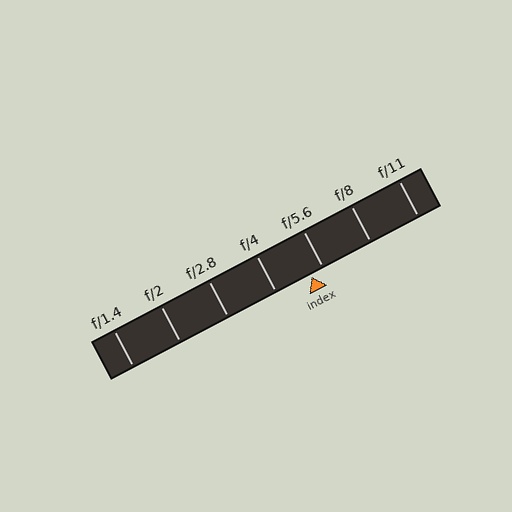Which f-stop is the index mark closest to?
The index mark is closest to f/5.6.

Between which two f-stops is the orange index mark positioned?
The index mark is between f/4 and f/5.6.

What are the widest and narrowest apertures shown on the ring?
The widest aperture shown is f/1.4 and the narrowest is f/11.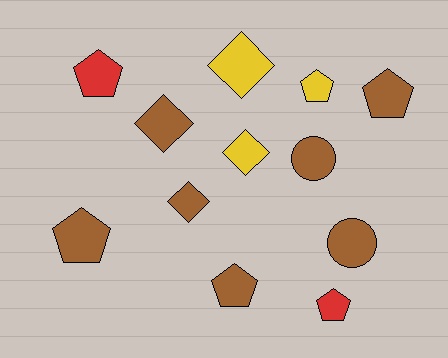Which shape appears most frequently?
Pentagon, with 6 objects.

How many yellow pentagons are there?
There is 1 yellow pentagon.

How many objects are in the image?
There are 12 objects.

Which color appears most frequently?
Brown, with 7 objects.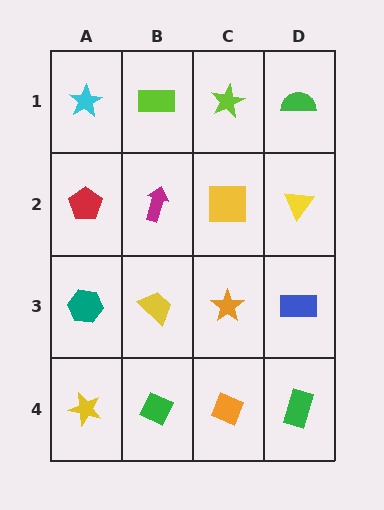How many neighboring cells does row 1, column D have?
2.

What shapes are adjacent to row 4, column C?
An orange star (row 3, column C), a green diamond (row 4, column B), a green rectangle (row 4, column D).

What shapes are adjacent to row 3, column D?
A yellow triangle (row 2, column D), a green rectangle (row 4, column D), an orange star (row 3, column C).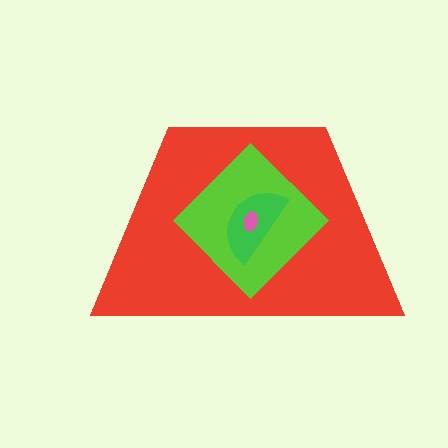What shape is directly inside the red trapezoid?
The lime diamond.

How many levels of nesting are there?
4.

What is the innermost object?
The pink ellipse.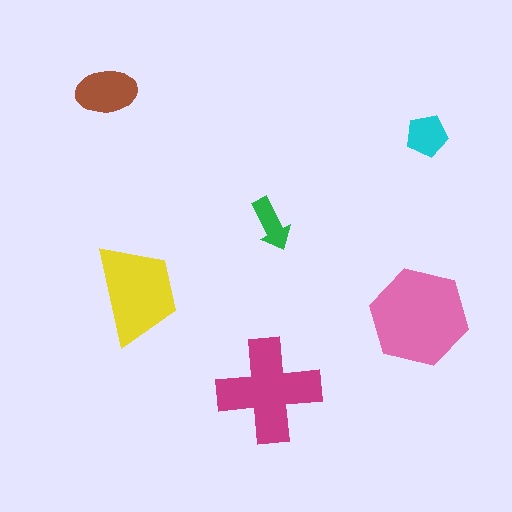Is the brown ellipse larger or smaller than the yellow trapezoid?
Smaller.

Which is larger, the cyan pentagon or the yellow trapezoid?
The yellow trapezoid.